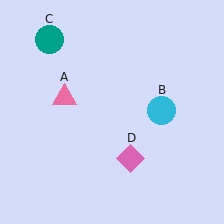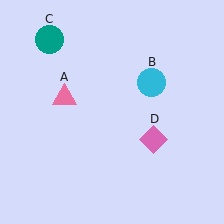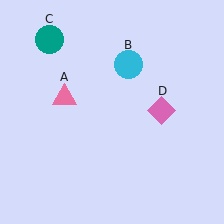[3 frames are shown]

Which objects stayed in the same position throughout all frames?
Pink triangle (object A) and teal circle (object C) remained stationary.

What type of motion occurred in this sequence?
The cyan circle (object B), pink diamond (object D) rotated counterclockwise around the center of the scene.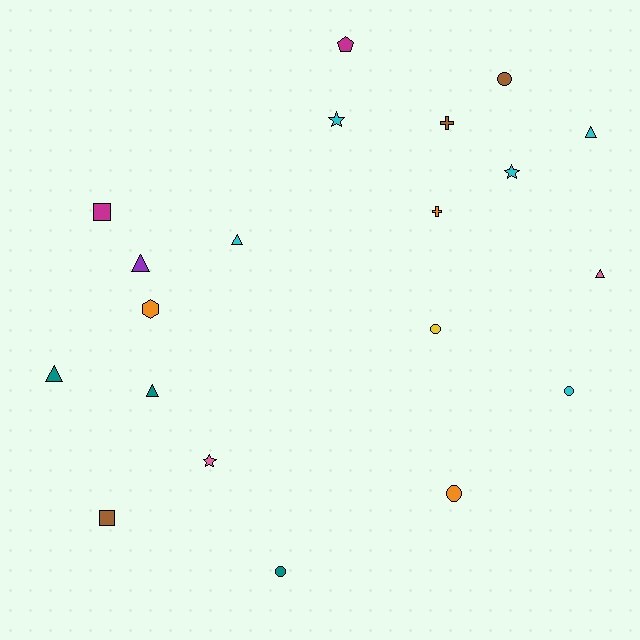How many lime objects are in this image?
There are no lime objects.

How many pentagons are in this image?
There is 1 pentagon.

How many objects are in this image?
There are 20 objects.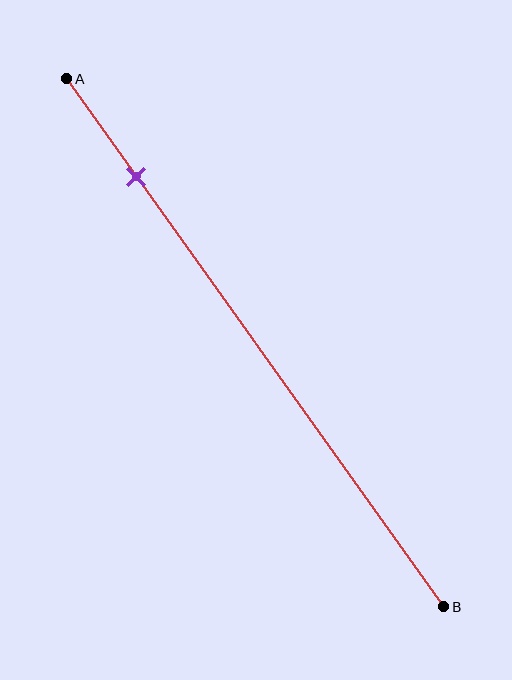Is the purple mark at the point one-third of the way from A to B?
No, the mark is at about 20% from A, not at the 33% one-third point.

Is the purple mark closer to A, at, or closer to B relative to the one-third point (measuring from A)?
The purple mark is closer to point A than the one-third point of segment AB.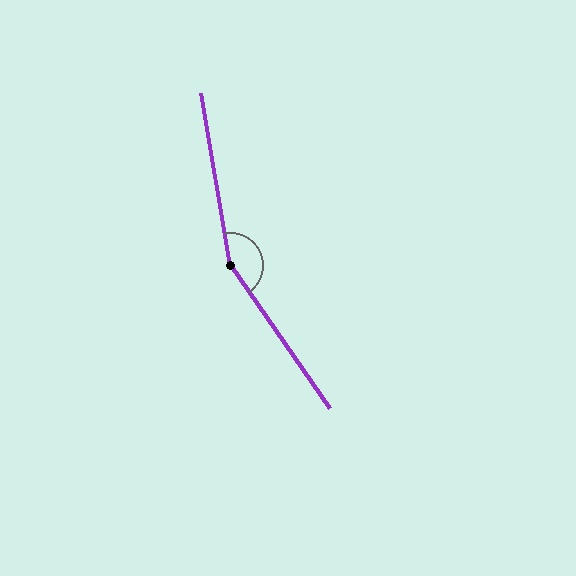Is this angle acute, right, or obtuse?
It is obtuse.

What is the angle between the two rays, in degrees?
Approximately 155 degrees.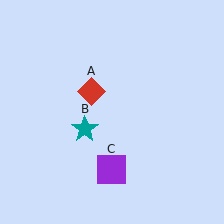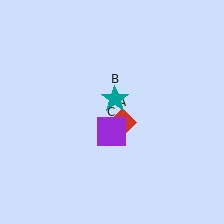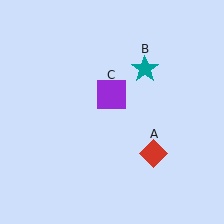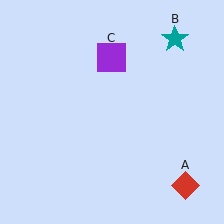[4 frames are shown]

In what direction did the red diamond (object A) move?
The red diamond (object A) moved down and to the right.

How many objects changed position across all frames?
3 objects changed position: red diamond (object A), teal star (object B), purple square (object C).